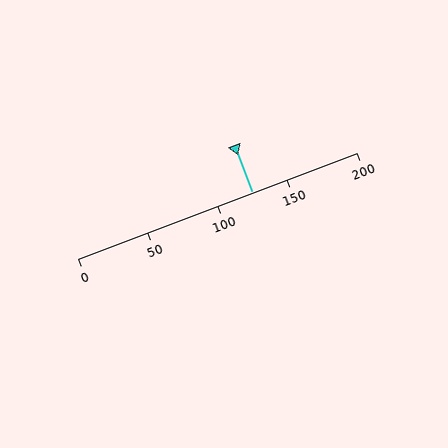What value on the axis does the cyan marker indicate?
The marker indicates approximately 125.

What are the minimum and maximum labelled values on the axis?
The axis runs from 0 to 200.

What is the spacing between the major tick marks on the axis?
The major ticks are spaced 50 apart.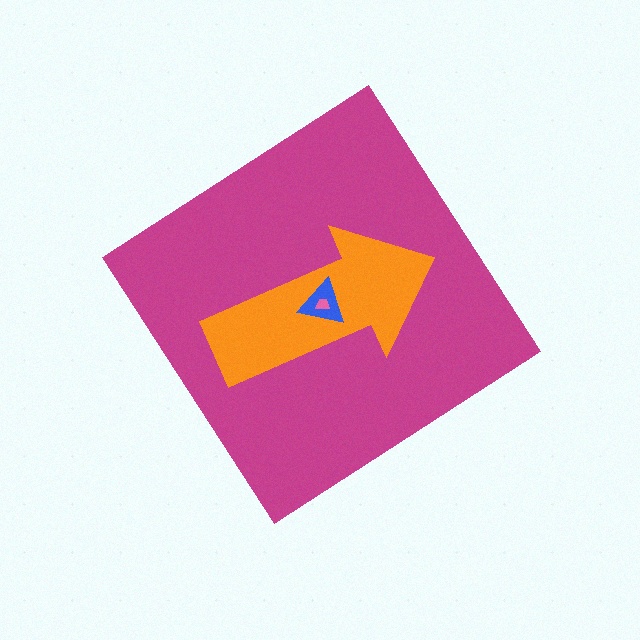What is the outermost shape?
The magenta diamond.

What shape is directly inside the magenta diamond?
The orange arrow.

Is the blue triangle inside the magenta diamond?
Yes.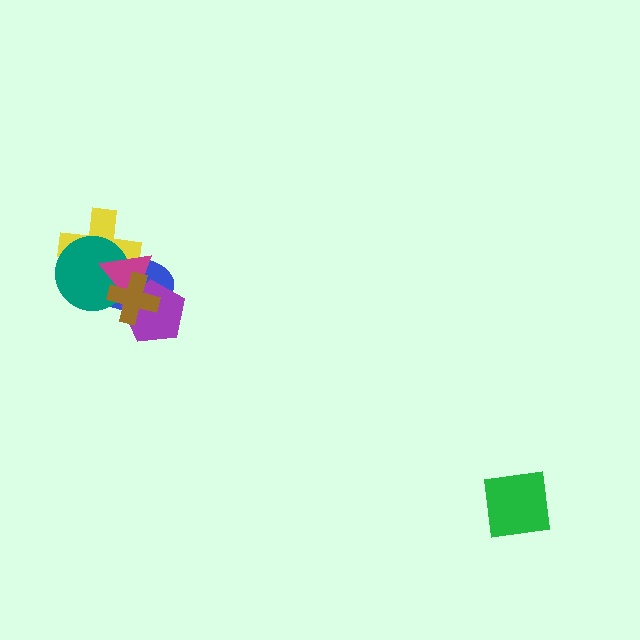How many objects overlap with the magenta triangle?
5 objects overlap with the magenta triangle.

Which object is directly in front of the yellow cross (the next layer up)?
The teal circle is directly in front of the yellow cross.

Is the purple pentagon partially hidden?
Yes, it is partially covered by another shape.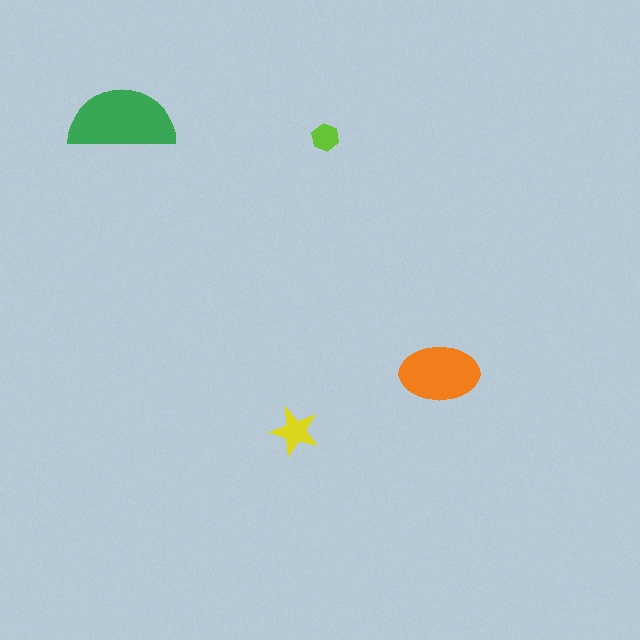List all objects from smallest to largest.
The lime hexagon, the yellow star, the orange ellipse, the green semicircle.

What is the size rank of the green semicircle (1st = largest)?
1st.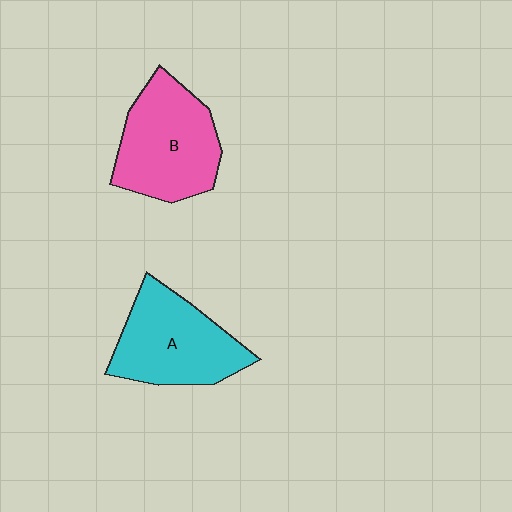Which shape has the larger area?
Shape B (pink).